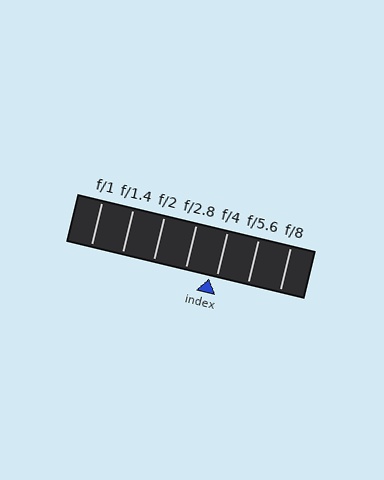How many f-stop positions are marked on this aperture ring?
There are 7 f-stop positions marked.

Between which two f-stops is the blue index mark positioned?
The index mark is between f/2.8 and f/4.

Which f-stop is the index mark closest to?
The index mark is closest to f/4.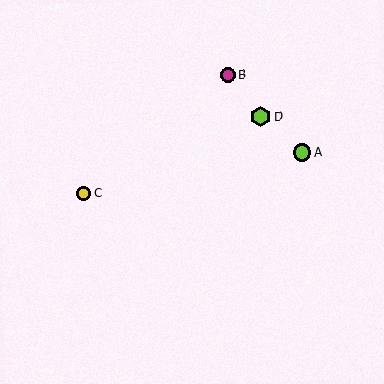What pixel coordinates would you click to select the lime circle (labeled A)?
Click at (302, 153) to select the lime circle A.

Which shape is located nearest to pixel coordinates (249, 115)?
The lime hexagon (labeled D) at (260, 117) is nearest to that location.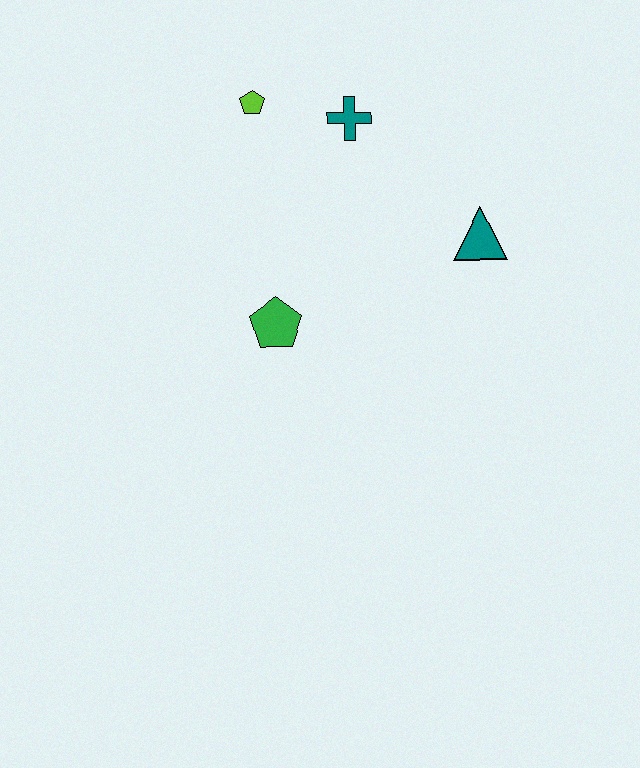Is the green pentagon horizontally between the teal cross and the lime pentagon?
Yes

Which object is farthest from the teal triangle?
The lime pentagon is farthest from the teal triangle.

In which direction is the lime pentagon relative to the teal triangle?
The lime pentagon is to the left of the teal triangle.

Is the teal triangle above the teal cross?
No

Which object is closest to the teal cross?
The lime pentagon is closest to the teal cross.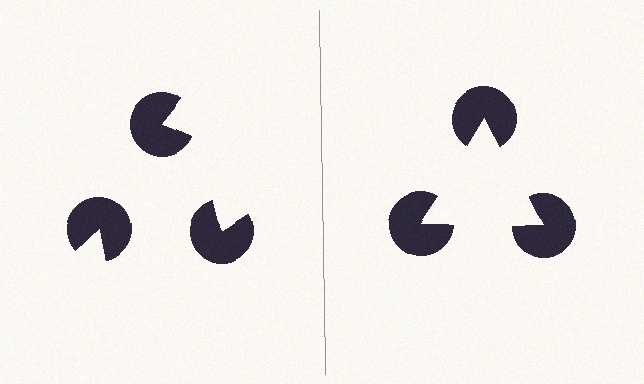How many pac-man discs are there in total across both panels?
6 — 3 on each side.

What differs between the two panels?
The pac-man discs are positioned identically on both sides; only the wedge orientations differ. On the right they align to a triangle; on the left they are misaligned.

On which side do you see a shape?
An illusory triangle appears on the right side. On the left side the wedge cuts are rotated, so no coherent shape forms.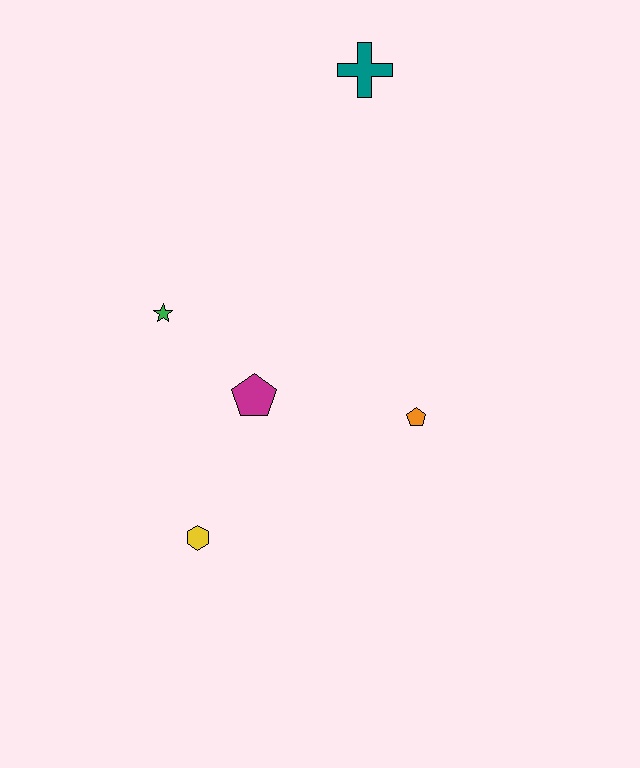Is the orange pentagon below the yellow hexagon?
No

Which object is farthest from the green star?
The teal cross is farthest from the green star.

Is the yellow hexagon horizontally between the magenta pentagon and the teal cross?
No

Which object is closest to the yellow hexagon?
The magenta pentagon is closest to the yellow hexagon.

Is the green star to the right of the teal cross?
No